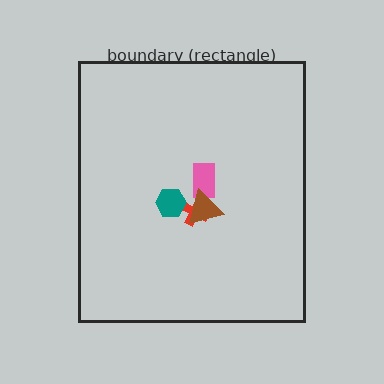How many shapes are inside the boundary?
4 inside, 0 outside.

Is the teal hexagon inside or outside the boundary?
Inside.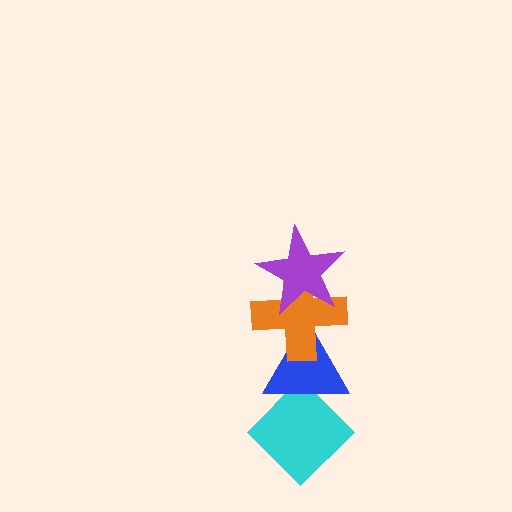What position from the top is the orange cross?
The orange cross is 2nd from the top.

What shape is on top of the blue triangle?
The orange cross is on top of the blue triangle.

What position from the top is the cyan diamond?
The cyan diamond is 4th from the top.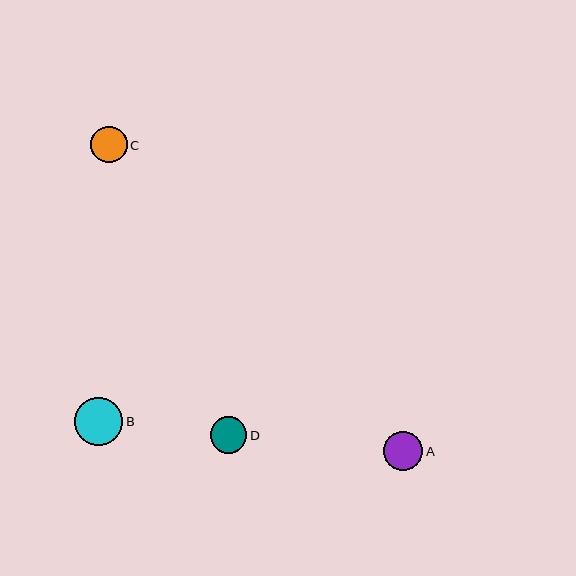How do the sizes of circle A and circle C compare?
Circle A and circle C are approximately the same size.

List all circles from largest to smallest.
From largest to smallest: B, A, D, C.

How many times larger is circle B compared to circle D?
Circle B is approximately 1.3 times the size of circle D.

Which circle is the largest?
Circle B is the largest with a size of approximately 48 pixels.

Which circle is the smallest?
Circle C is the smallest with a size of approximately 37 pixels.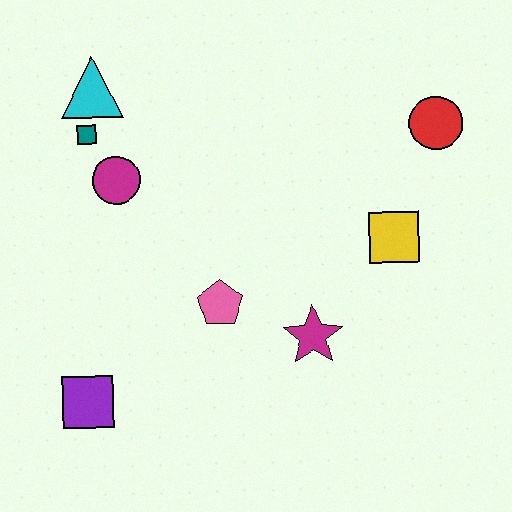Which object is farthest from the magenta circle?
The red circle is farthest from the magenta circle.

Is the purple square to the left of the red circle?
Yes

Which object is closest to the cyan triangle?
The teal square is closest to the cyan triangle.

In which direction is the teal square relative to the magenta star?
The teal square is to the left of the magenta star.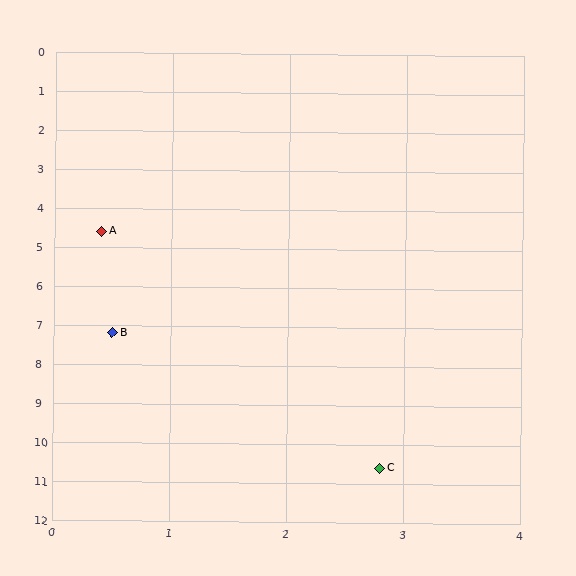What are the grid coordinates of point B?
Point B is at approximately (0.5, 7.2).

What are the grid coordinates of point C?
Point C is at approximately (2.8, 10.6).